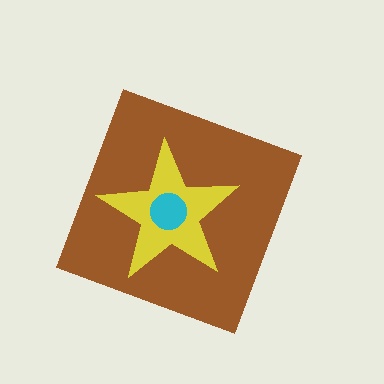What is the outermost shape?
The brown diamond.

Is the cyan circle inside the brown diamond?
Yes.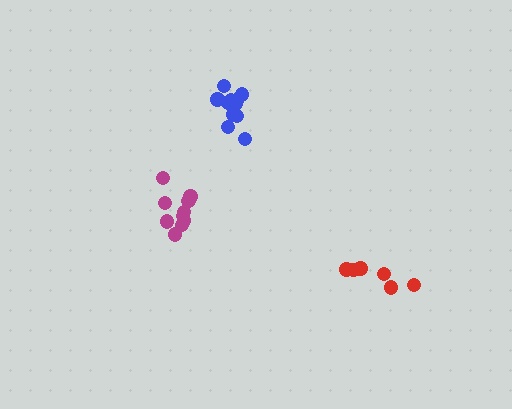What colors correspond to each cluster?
The clusters are colored: magenta, blue, red.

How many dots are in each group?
Group 1: 11 dots, Group 2: 11 dots, Group 3: 6 dots (28 total).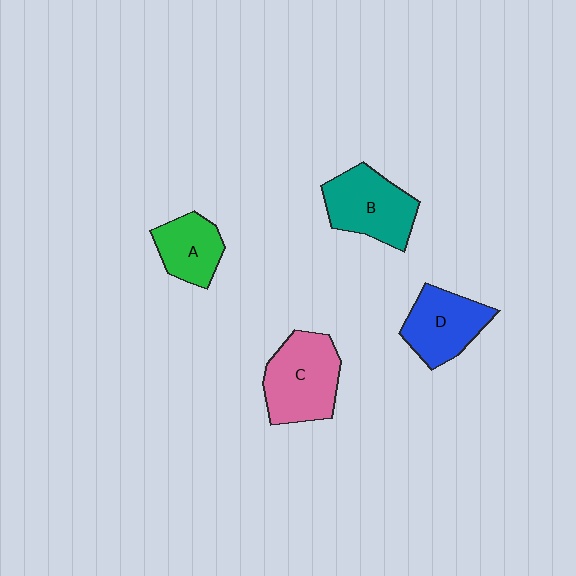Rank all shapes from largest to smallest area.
From largest to smallest: C (pink), B (teal), D (blue), A (green).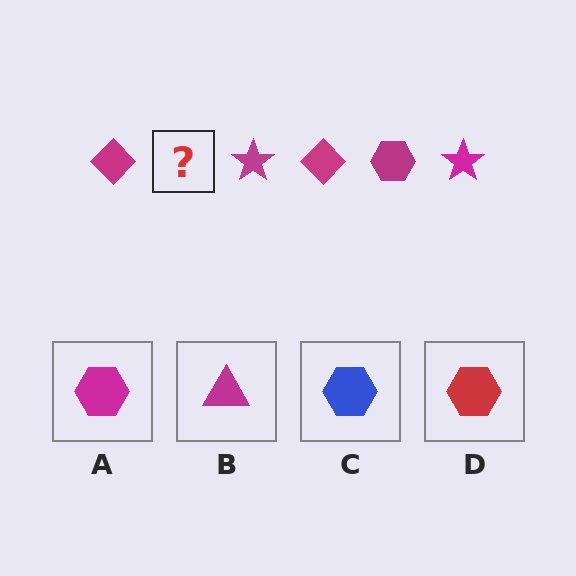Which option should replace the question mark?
Option A.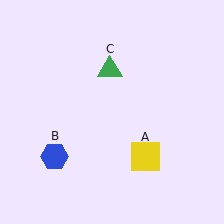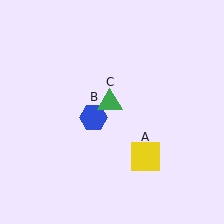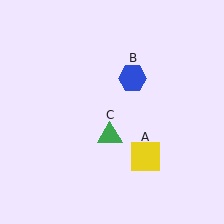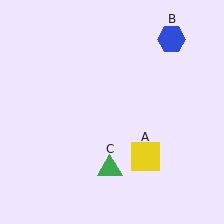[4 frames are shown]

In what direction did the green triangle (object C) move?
The green triangle (object C) moved down.